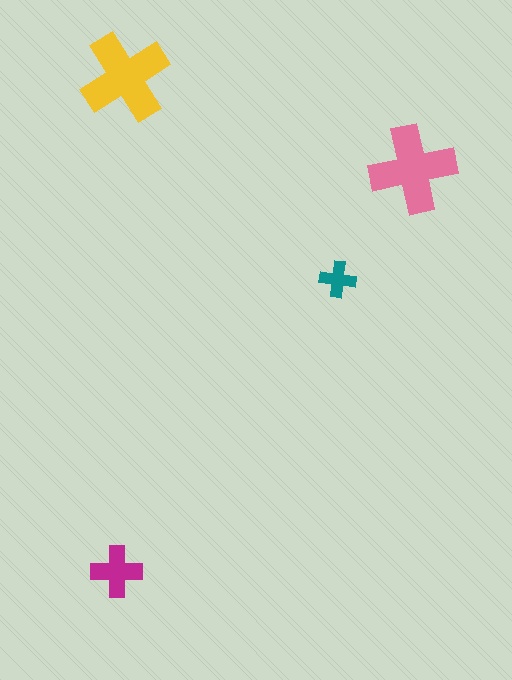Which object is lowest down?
The magenta cross is bottommost.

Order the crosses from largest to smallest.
the yellow one, the pink one, the magenta one, the teal one.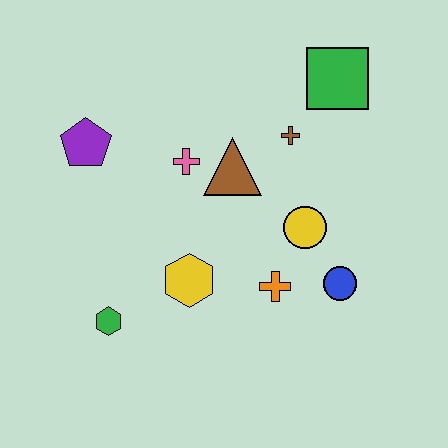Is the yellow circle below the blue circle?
No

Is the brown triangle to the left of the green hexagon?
No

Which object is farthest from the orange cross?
The purple pentagon is farthest from the orange cross.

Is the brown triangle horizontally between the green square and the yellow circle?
No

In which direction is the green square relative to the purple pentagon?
The green square is to the right of the purple pentagon.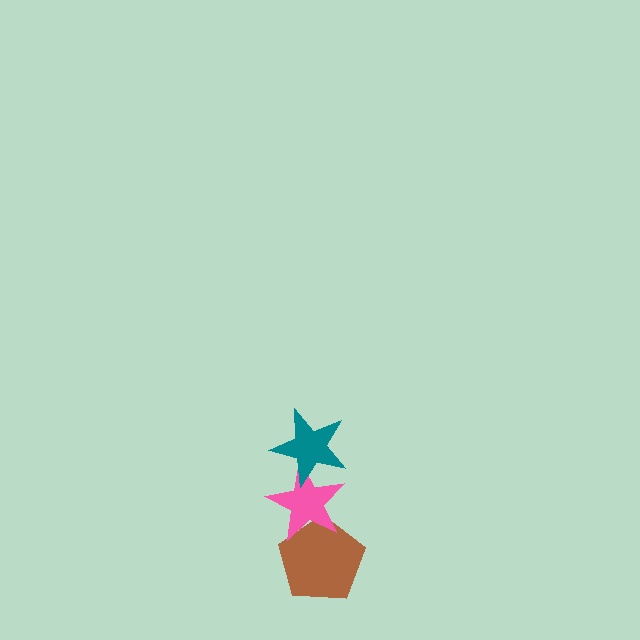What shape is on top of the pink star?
The teal star is on top of the pink star.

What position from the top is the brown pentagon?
The brown pentagon is 3rd from the top.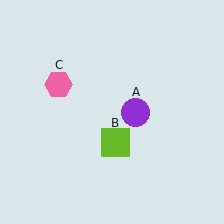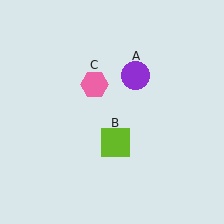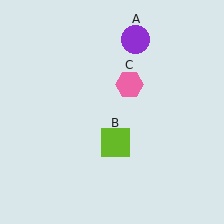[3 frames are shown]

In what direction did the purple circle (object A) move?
The purple circle (object A) moved up.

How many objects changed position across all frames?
2 objects changed position: purple circle (object A), pink hexagon (object C).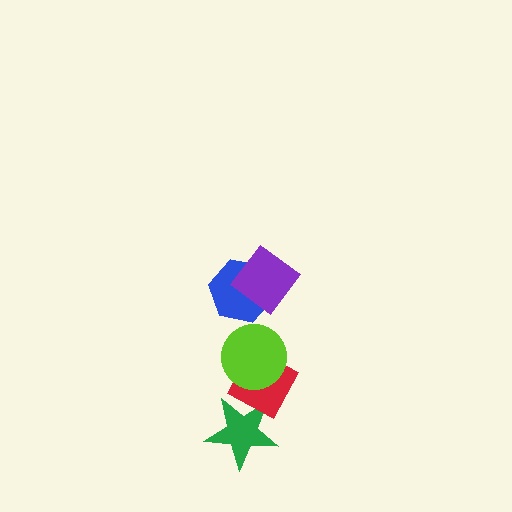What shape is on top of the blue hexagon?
The purple diamond is on top of the blue hexagon.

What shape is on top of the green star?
The red diamond is on top of the green star.